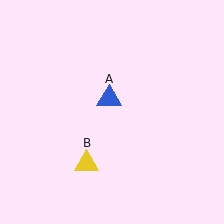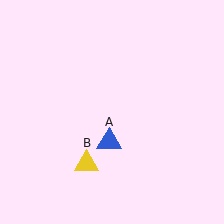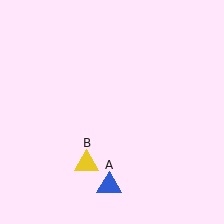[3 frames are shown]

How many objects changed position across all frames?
1 object changed position: blue triangle (object A).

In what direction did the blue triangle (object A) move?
The blue triangle (object A) moved down.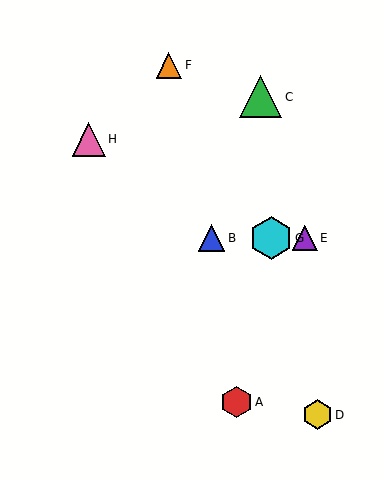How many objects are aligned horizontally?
3 objects (B, E, G) are aligned horizontally.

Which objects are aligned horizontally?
Objects B, E, G are aligned horizontally.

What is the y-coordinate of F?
Object F is at y≈65.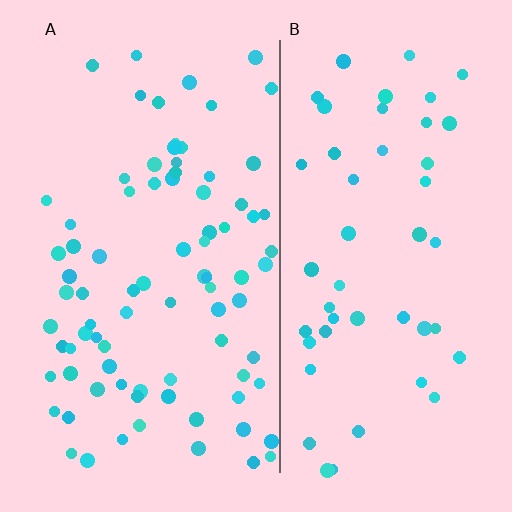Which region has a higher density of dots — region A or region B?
A (the left).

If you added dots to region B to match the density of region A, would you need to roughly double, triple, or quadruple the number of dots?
Approximately double.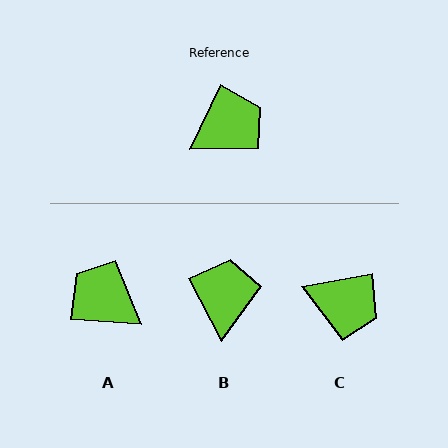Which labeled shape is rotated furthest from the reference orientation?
A, about 112 degrees away.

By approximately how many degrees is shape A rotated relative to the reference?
Approximately 112 degrees counter-clockwise.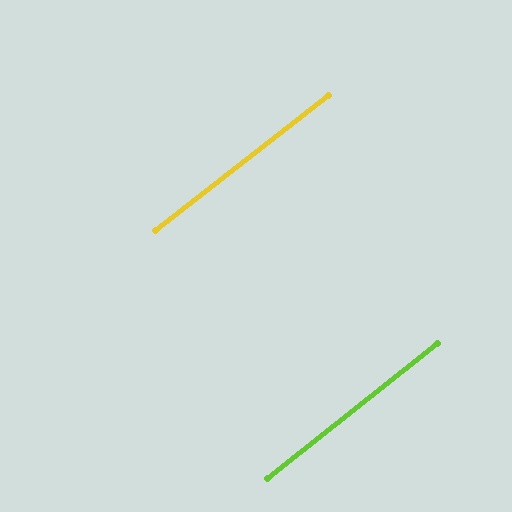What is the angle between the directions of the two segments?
Approximately 1 degree.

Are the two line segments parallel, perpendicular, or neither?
Parallel — their directions differ by only 0.5°.